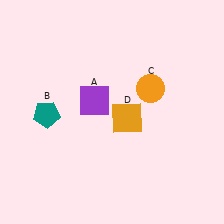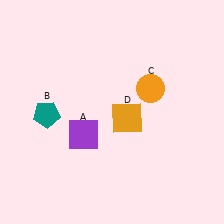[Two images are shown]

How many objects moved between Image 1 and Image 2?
1 object moved between the two images.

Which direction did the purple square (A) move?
The purple square (A) moved down.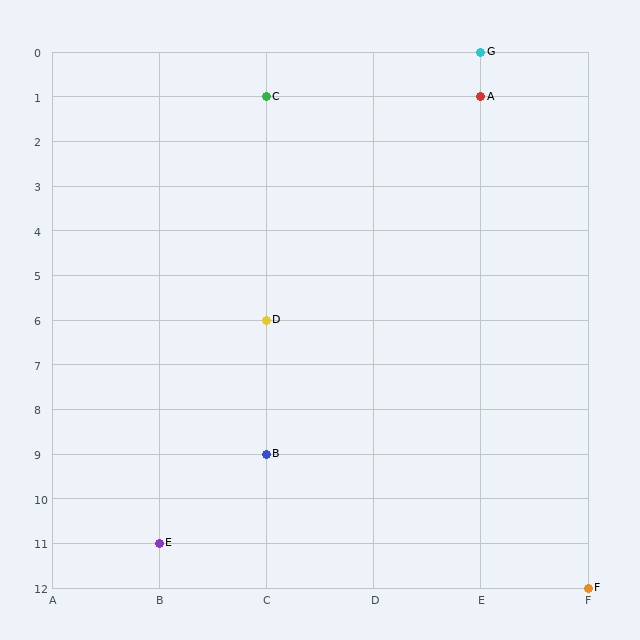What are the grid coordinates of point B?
Point B is at grid coordinates (C, 9).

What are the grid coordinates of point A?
Point A is at grid coordinates (E, 1).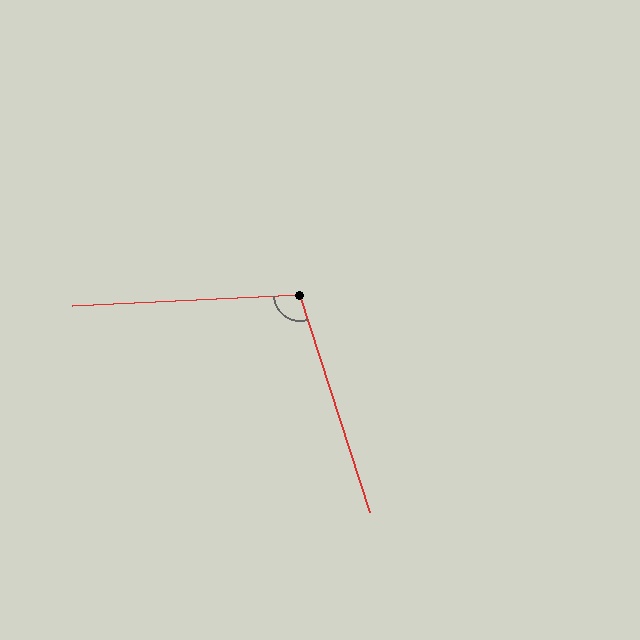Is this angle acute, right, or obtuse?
It is obtuse.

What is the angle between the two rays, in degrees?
Approximately 105 degrees.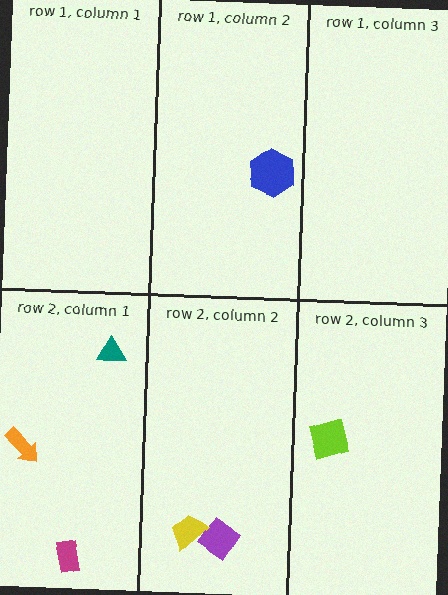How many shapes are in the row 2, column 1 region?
3.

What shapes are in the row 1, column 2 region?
The blue hexagon.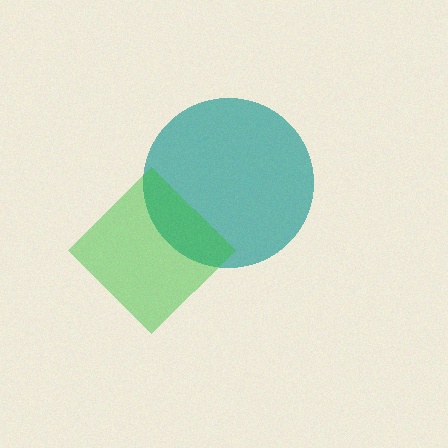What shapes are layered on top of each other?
The layered shapes are: a teal circle, a green diamond.